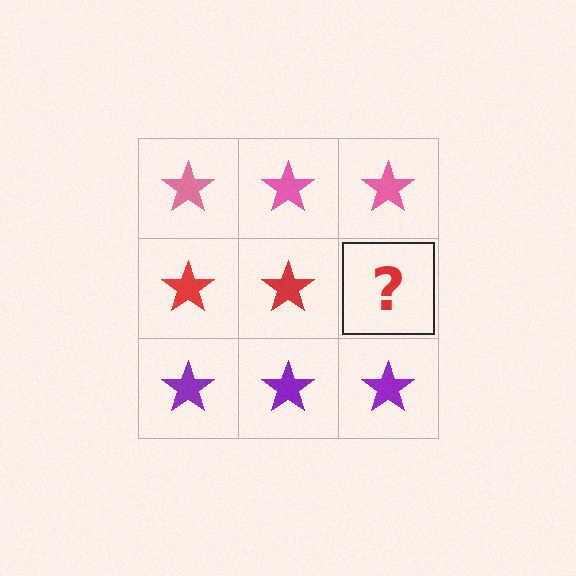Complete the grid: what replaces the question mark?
The question mark should be replaced with a red star.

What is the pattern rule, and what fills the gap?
The rule is that each row has a consistent color. The gap should be filled with a red star.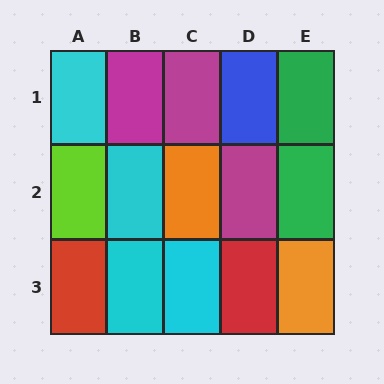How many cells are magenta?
3 cells are magenta.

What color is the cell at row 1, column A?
Cyan.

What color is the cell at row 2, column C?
Orange.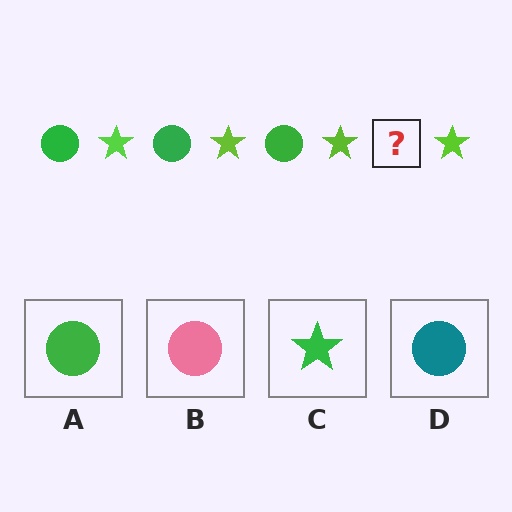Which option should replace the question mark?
Option A.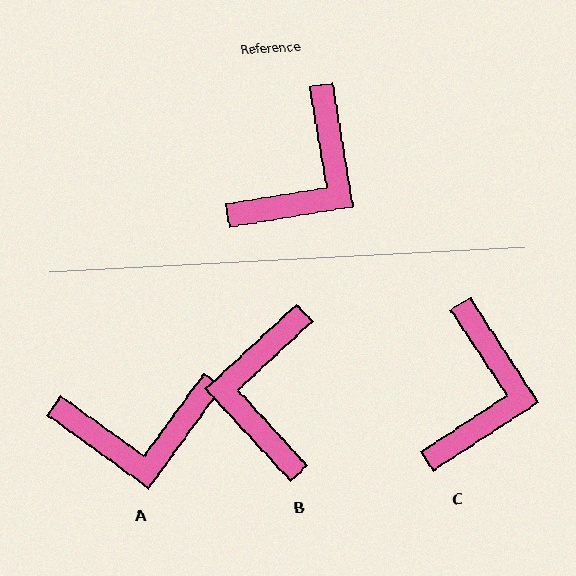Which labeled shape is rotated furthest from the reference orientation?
B, about 146 degrees away.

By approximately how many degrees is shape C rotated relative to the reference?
Approximately 24 degrees counter-clockwise.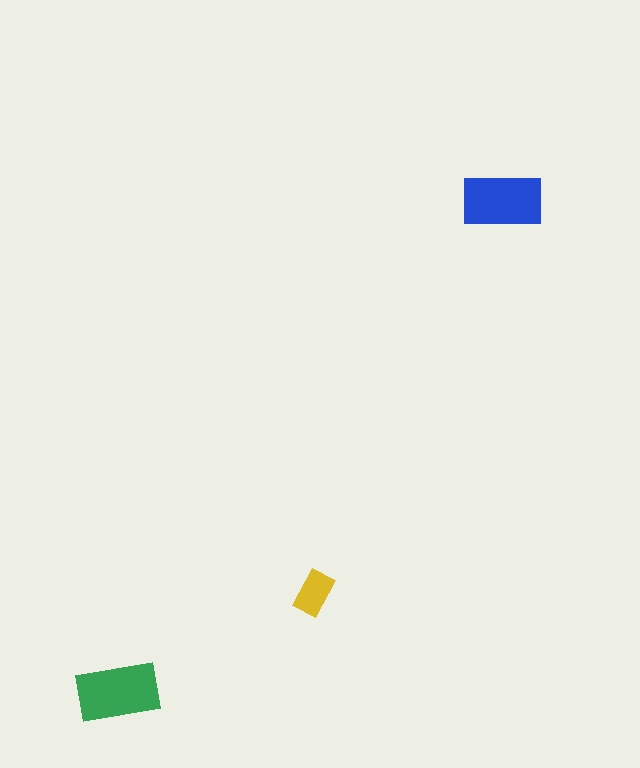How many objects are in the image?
There are 3 objects in the image.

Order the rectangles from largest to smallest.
the green one, the blue one, the yellow one.